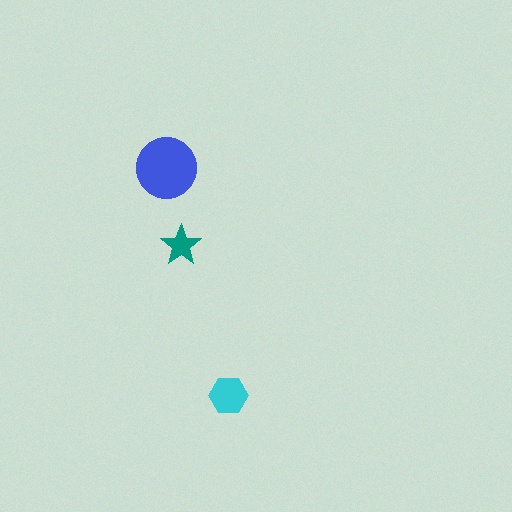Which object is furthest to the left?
The blue circle is leftmost.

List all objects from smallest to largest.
The teal star, the cyan hexagon, the blue circle.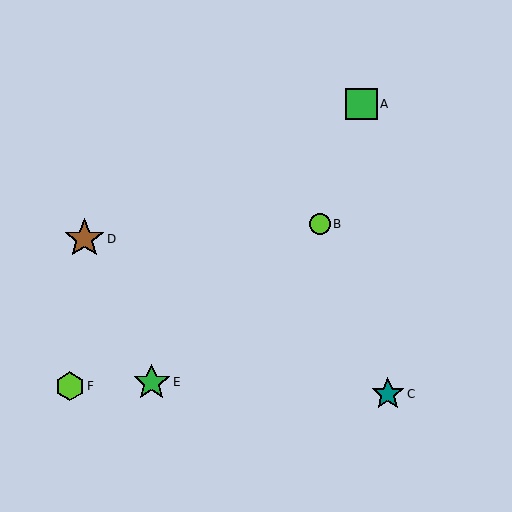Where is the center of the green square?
The center of the green square is at (361, 104).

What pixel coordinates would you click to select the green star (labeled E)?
Click at (152, 382) to select the green star E.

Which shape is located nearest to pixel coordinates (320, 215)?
The lime circle (labeled B) at (320, 224) is nearest to that location.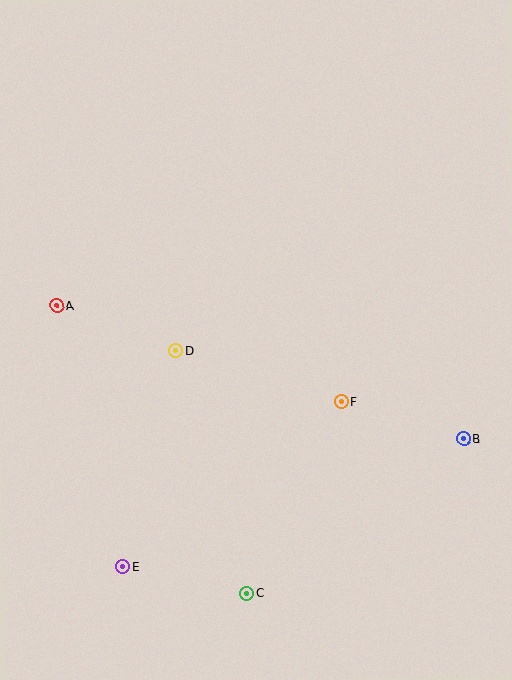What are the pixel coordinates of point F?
Point F is at (341, 401).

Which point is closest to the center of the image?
Point D at (176, 351) is closest to the center.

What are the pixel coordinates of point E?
Point E is at (123, 567).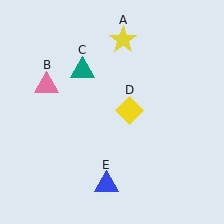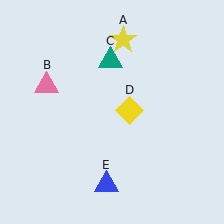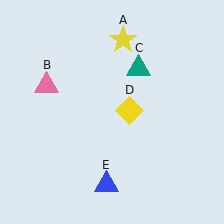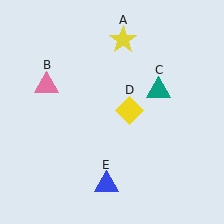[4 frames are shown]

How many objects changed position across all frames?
1 object changed position: teal triangle (object C).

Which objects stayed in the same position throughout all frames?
Yellow star (object A) and pink triangle (object B) and yellow diamond (object D) and blue triangle (object E) remained stationary.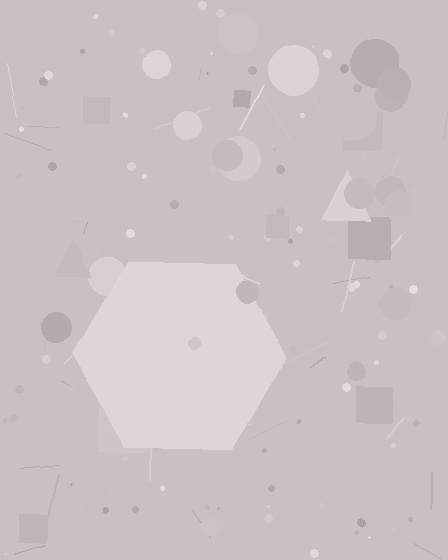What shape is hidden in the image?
A hexagon is hidden in the image.